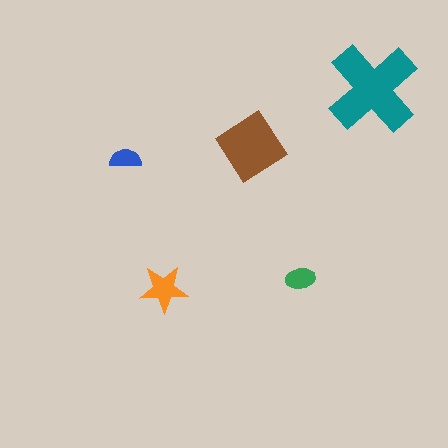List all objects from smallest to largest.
The blue semicircle, the green ellipse, the orange star, the brown diamond, the teal cross.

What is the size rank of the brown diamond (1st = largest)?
2nd.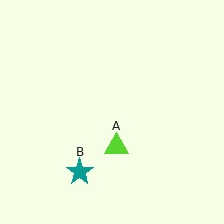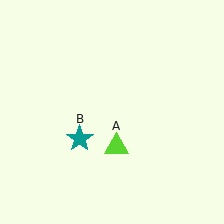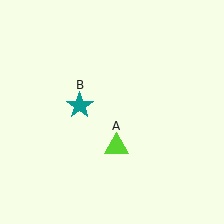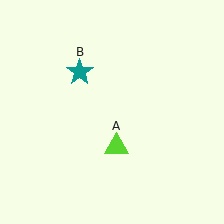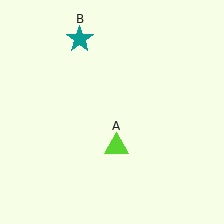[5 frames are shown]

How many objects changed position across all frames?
1 object changed position: teal star (object B).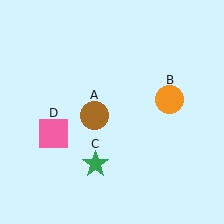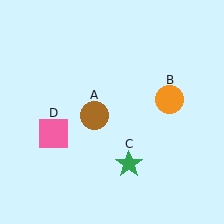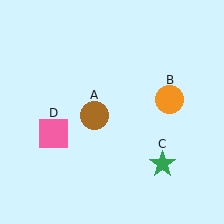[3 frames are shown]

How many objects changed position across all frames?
1 object changed position: green star (object C).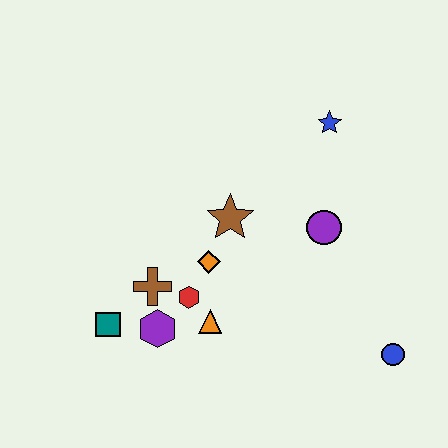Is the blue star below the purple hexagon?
No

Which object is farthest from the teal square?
The blue star is farthest from the teal square.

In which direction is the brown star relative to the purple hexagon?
The brown star is above the purple hexagon.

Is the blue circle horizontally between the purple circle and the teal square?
No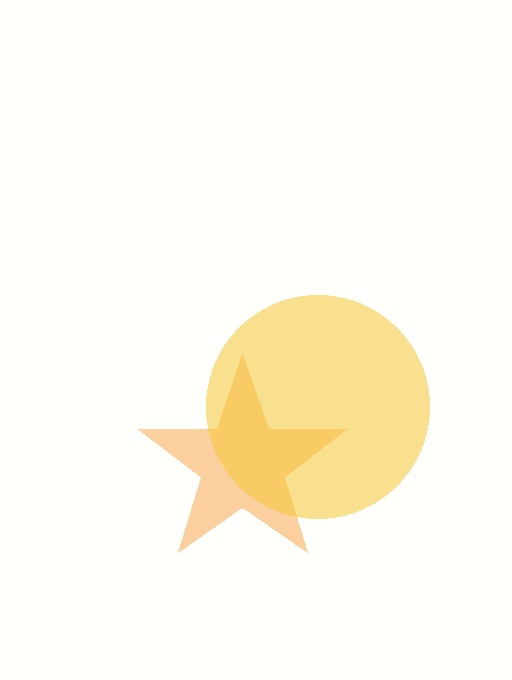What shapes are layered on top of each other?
The layered shapes are: an orange star, a yellow circle.